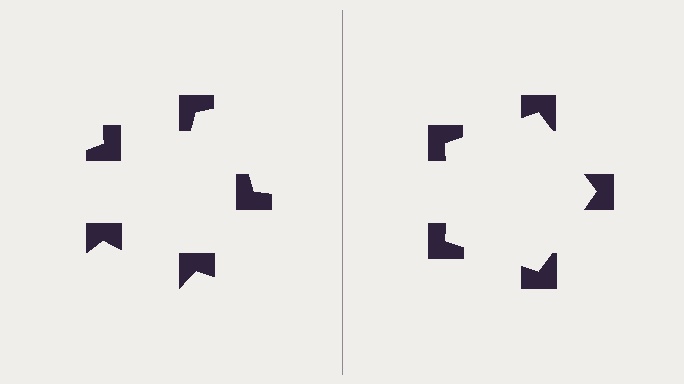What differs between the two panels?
The notched squares are positioned identically on both sides; only the wedge orientations differ. On the right they align to a pentagon; on the left they are misaligned.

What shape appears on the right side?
An illusory pentagon.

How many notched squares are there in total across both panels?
10 — 5 on each side.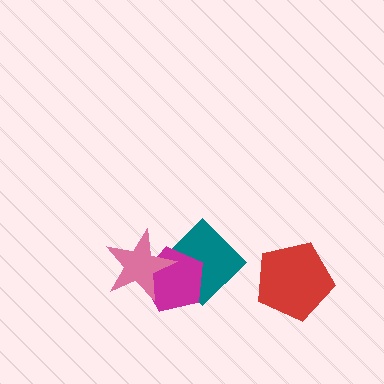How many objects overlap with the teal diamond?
2 objects overlap with the teal diamond.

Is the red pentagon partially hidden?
No, no other shape covers it.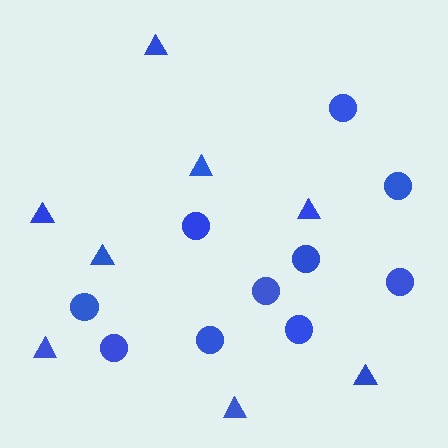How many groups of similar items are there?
There are 2 groups: one group of circles (10) and one group of triangles (8).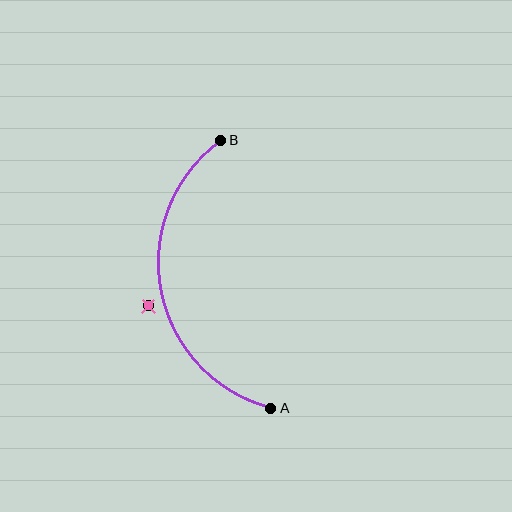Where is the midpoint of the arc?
The arc midpoint is the point on the curve farthest from the straight line joining A and B. It sits to the left of that line.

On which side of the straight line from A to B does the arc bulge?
The arc bulges to the left of the straight line connecting A and B.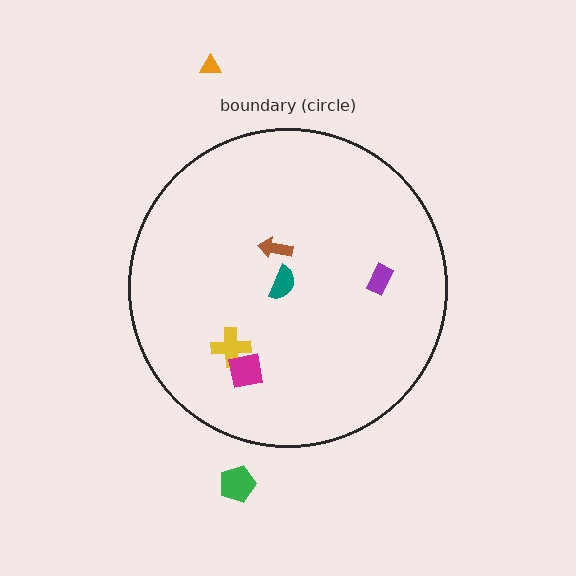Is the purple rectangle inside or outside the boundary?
Inside.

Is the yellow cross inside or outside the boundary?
Inside.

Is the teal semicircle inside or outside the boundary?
Inside.